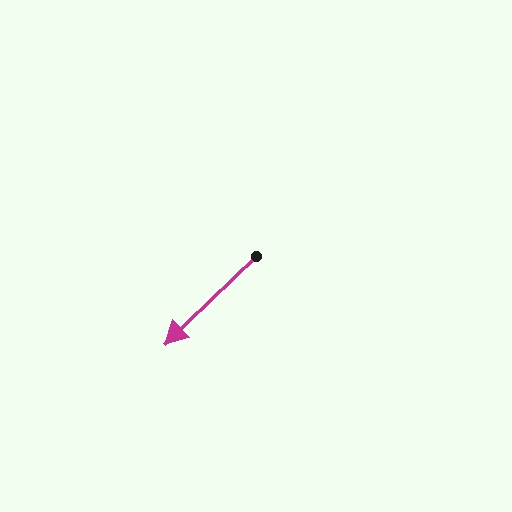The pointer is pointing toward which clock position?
Roughly 8 o'clock.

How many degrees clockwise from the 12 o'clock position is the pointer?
Approximately 226 degrees.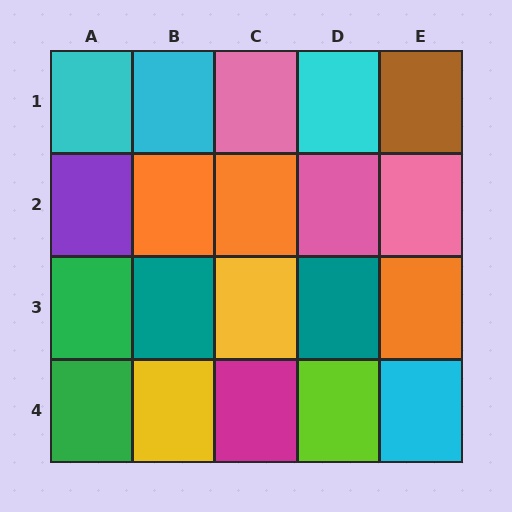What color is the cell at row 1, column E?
Brown.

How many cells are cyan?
4 cells are cyan.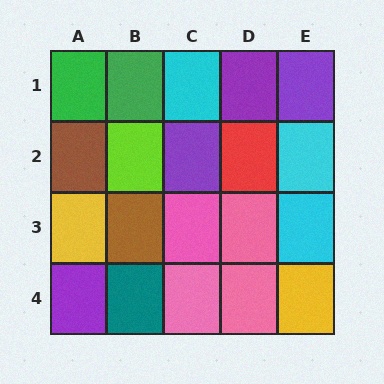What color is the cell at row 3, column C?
Pink.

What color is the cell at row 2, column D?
Red.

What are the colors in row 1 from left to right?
Green, green, cyan, purple, purple.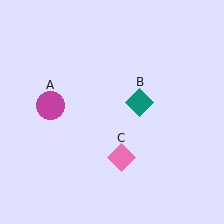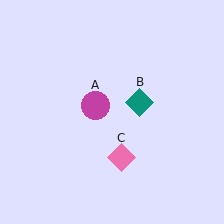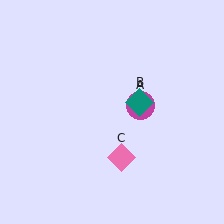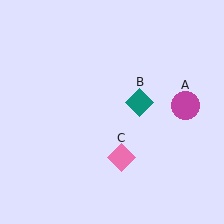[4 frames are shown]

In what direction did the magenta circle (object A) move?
The magenta circle (object A) moved right.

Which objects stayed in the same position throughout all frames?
Teal diamond (object B) and pink diamond (object C) remained stationary.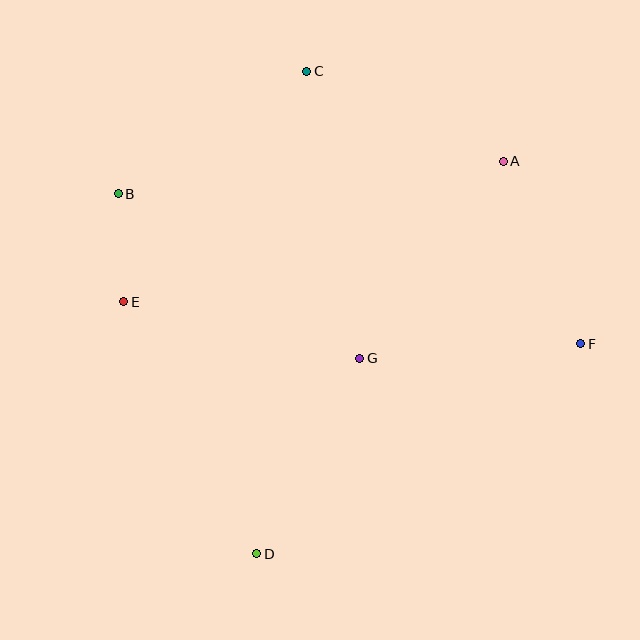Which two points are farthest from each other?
Points B and F are farthest from each other.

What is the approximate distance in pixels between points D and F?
The distance between D and F is approximately 386 pixels.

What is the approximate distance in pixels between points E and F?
The distance between E and F is approximately 459 pixels.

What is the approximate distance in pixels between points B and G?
The distance between B and G is approximately 292 pixels.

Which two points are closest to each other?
Points B and E are closest to each other.